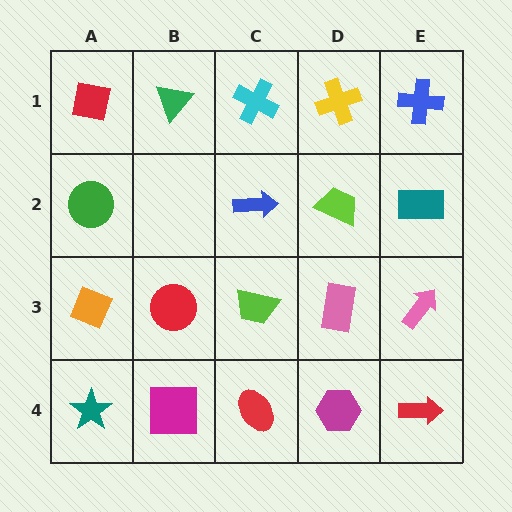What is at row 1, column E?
A blue cross.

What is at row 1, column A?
A red square.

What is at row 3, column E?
A pink arrow.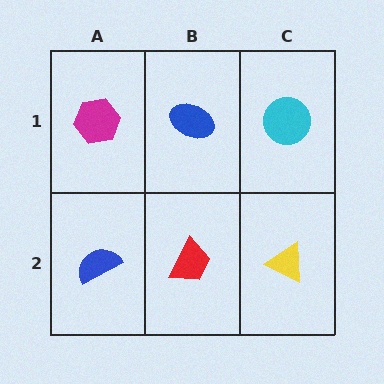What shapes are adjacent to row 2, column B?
A blue ellipse (row 1, column B), a blue semicircle (row 2, column A), a yellow triangle (row 2, column C).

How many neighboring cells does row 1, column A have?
2.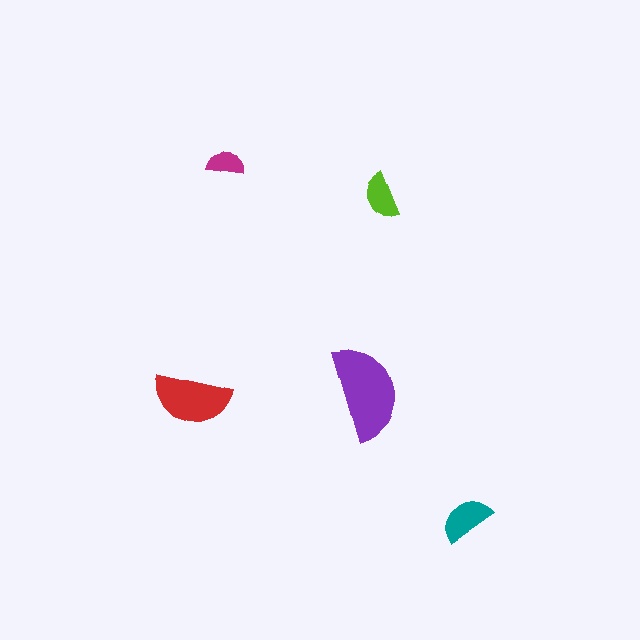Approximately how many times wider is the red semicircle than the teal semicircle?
About 1.5 times wider.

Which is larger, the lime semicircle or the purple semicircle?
The purple one.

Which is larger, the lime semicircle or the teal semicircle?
The teal one.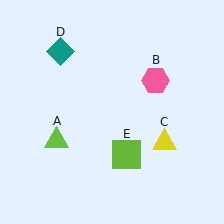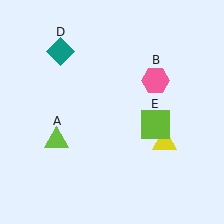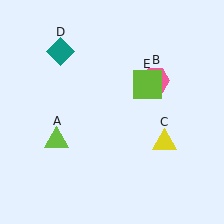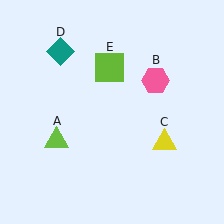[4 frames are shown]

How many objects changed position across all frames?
1 object changed position: lime square (object E).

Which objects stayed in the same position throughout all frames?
Lime triangle (object A) and pink hexagon (object B) and yellow triangle (object C) and teal diamond (object D) remained stationary.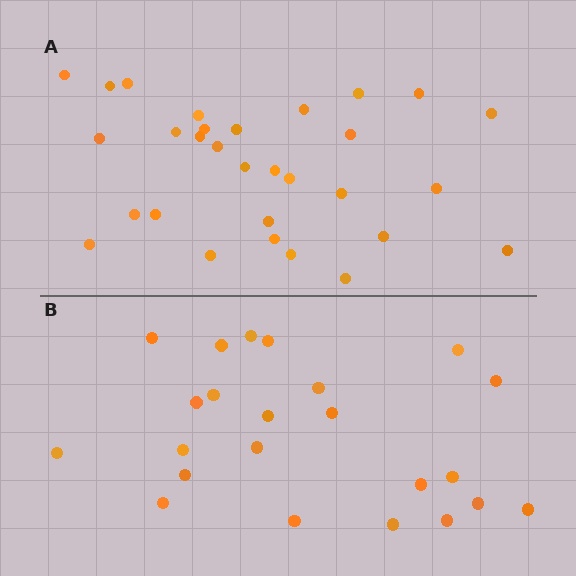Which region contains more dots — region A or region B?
Region A (the top region) has more dots.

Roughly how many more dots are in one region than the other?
Region A has roughly 8 or so more dots than region B.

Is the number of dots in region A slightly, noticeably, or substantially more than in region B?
Region A has noticeably more, but not dramatically so. The ratio is roughly 1.3 to 1.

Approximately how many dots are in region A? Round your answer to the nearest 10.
About 30 dots.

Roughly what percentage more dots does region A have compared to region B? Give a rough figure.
About 30% more.